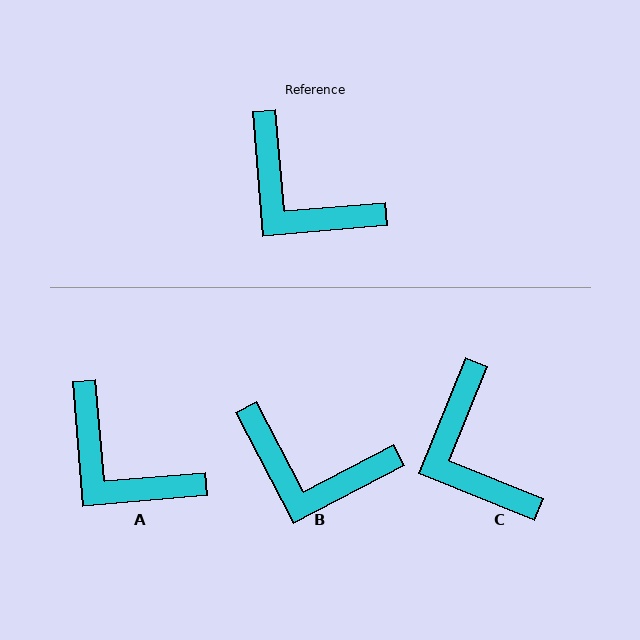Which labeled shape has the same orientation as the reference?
A.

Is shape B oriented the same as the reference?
No, it is off by about 23 degrees.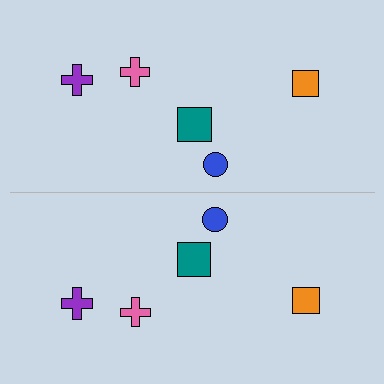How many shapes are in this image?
There are 10 shapes in this image.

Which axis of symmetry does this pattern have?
The pattern has a horizontal axis of symmetry running through the center of the image.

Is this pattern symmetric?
Yes, this pattern has bilateral (reflection) symmetry.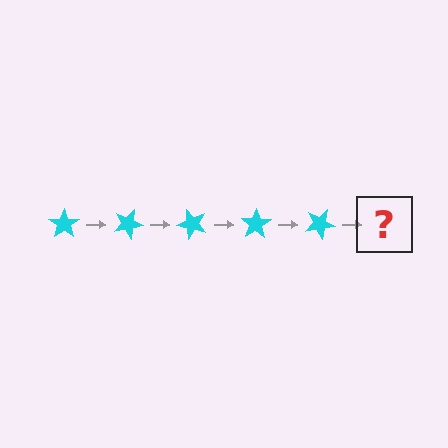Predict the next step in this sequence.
The next step is a cyan star rotated 125 degrees.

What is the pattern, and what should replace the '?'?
The pattern is that the star rotates 25 degrees each step. The '?' should be a cyan star rotated 125 degrees.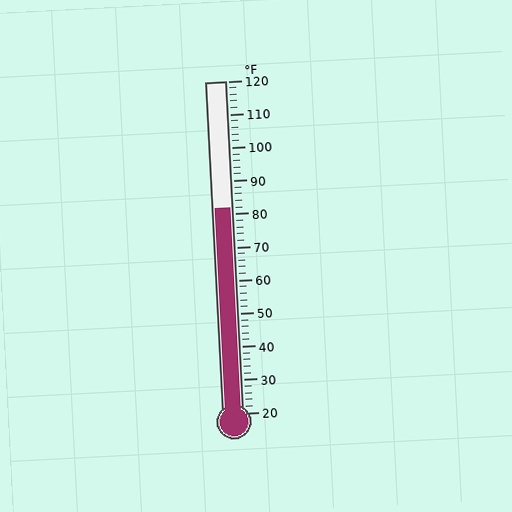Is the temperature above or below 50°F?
The temperature is above 50°F.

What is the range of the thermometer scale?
The thermometer scale ranges from 20°F to 120°F.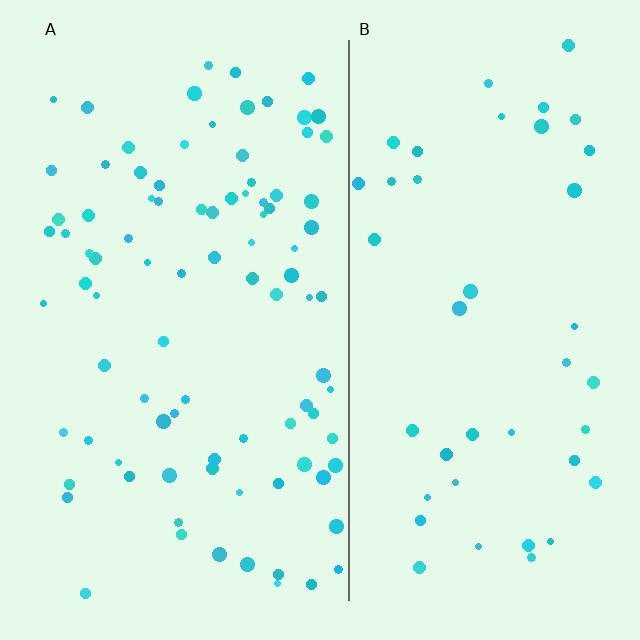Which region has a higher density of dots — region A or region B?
A (the left).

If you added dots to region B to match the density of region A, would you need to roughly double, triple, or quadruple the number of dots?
Approximately double.